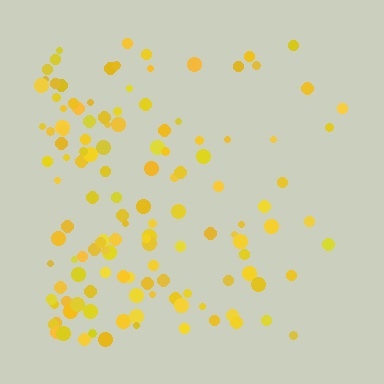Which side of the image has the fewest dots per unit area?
The right.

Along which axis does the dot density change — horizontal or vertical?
Horizontal.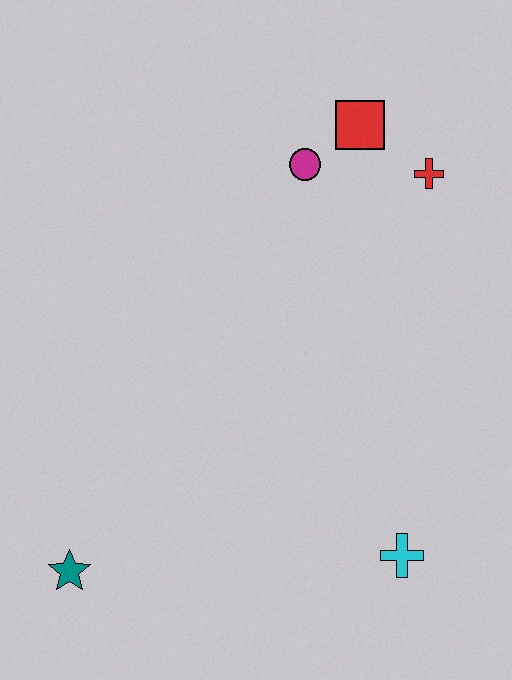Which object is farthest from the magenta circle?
The teal star is farthest from the magenta circle.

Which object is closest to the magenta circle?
The red square is closest to the magenta circle.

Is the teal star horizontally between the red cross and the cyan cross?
No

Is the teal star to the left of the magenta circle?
Yes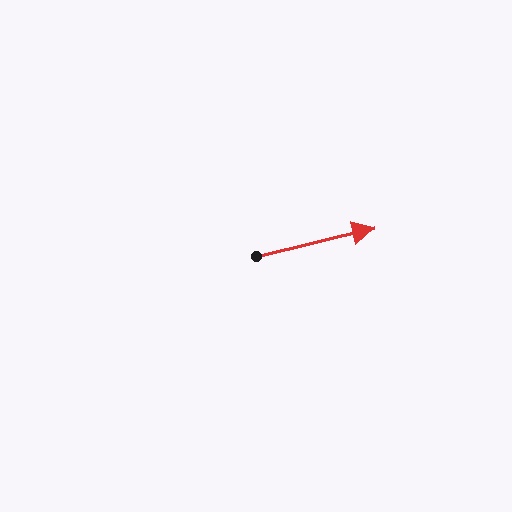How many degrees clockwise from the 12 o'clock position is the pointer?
Approximately 77 degrees.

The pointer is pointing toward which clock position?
Roughly 3 o'clock.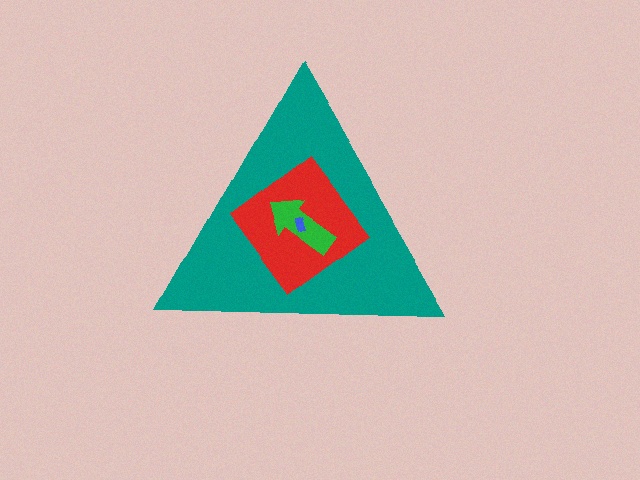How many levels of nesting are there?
4.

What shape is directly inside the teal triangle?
The red diamond.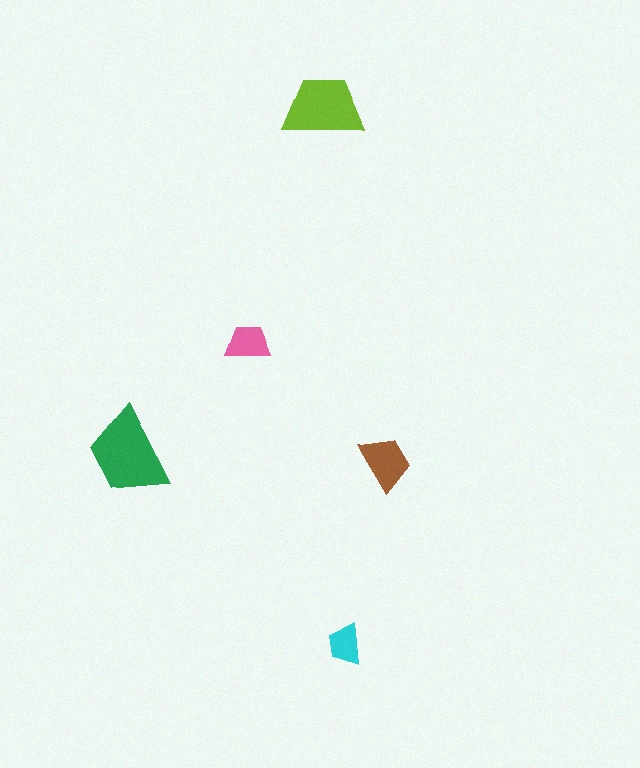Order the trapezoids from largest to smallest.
the green one, the lime one, the brown one, the pink one, the cyan one.